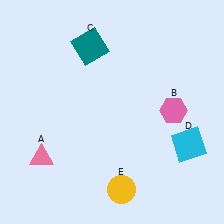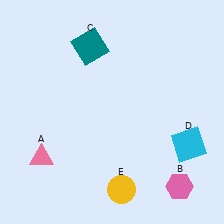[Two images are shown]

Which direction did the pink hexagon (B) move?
The pink hexagon (B) moved down.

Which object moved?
The pink hexagon (B) moved down.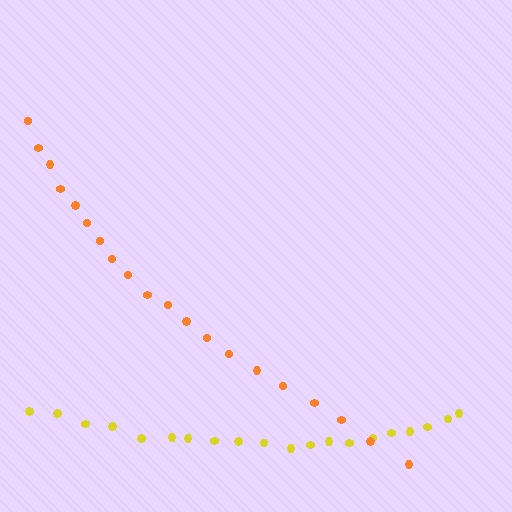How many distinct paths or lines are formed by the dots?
There are 2 distinct paths.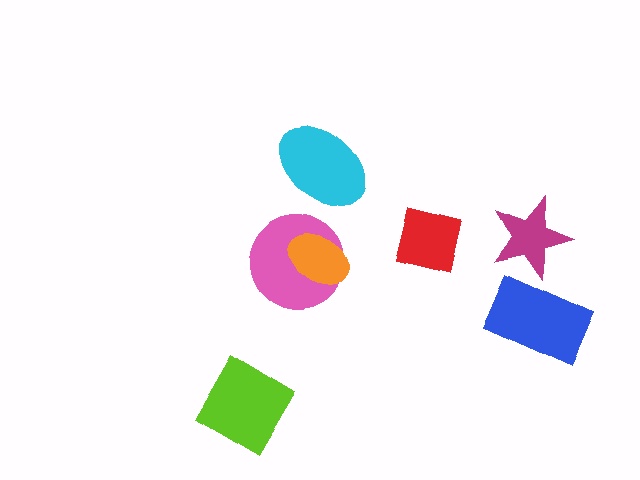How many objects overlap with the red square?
0 objects overlap with the red square.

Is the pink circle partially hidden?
Yes, it is partially covered by another shape.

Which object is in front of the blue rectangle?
The magenta star is in front of the blue rectangle.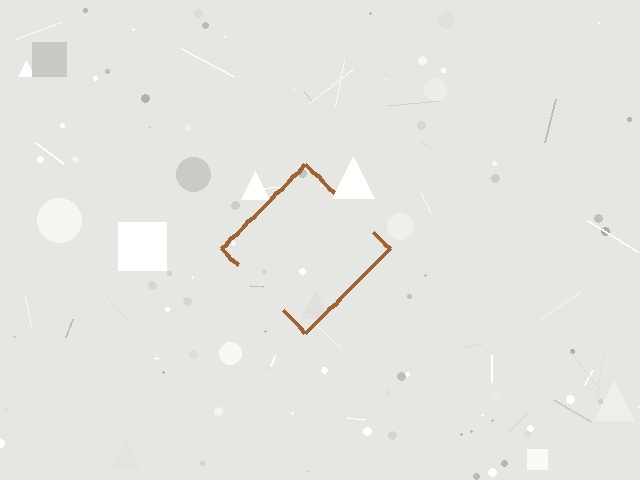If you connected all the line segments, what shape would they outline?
They would outline a diamond.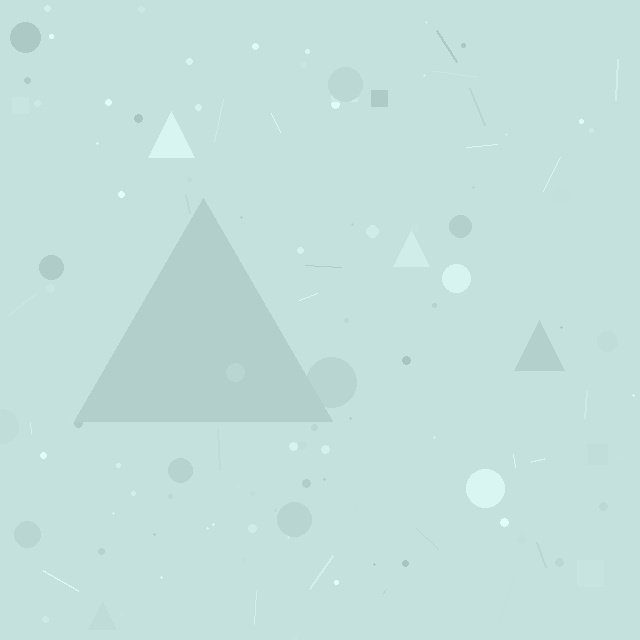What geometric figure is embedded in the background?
A triangle is embedded in the background.